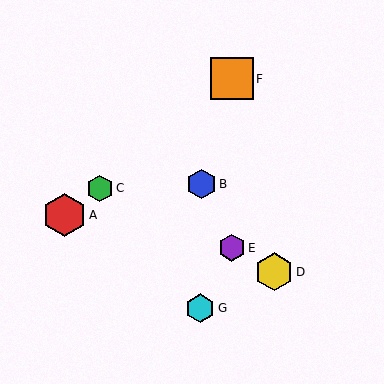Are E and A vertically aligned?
No, E is at x≈232 and A is at x≈64.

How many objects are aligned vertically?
2 objects (E, F) are aligned vertically.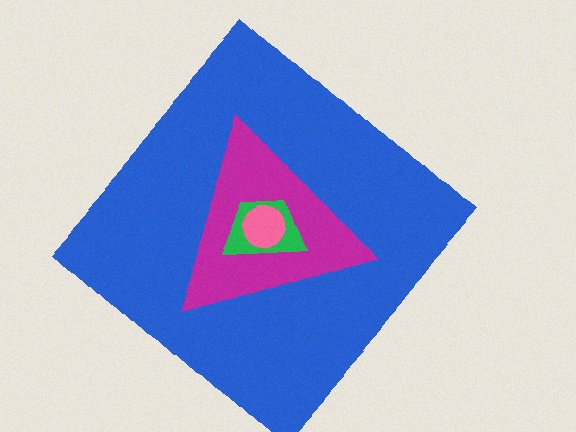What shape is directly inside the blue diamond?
The magenta triangle.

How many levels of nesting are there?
4.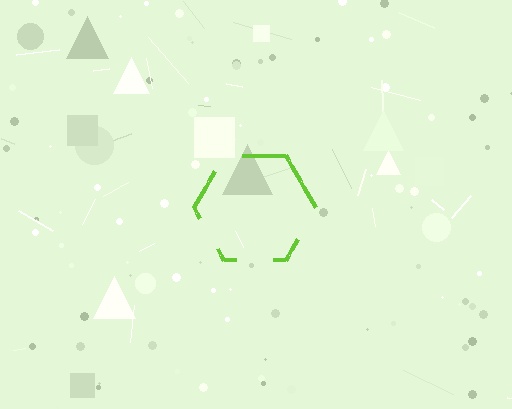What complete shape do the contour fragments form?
The contour fragments form a hexagon.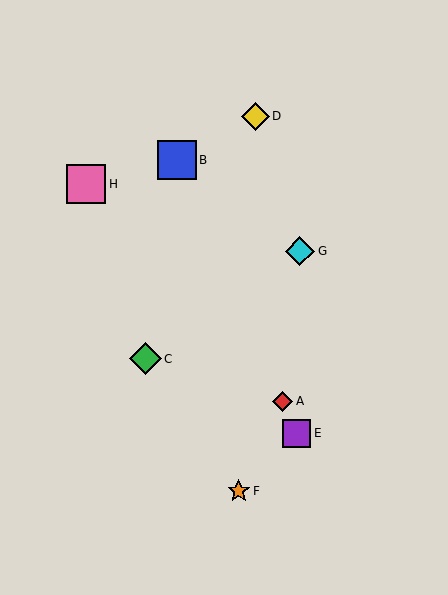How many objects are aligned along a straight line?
3 objects (A, B, E) are aligned along a straight line.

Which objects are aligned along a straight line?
Objects A, B, E are aligned along a straight line.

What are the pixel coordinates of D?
Object D is at (256, 116).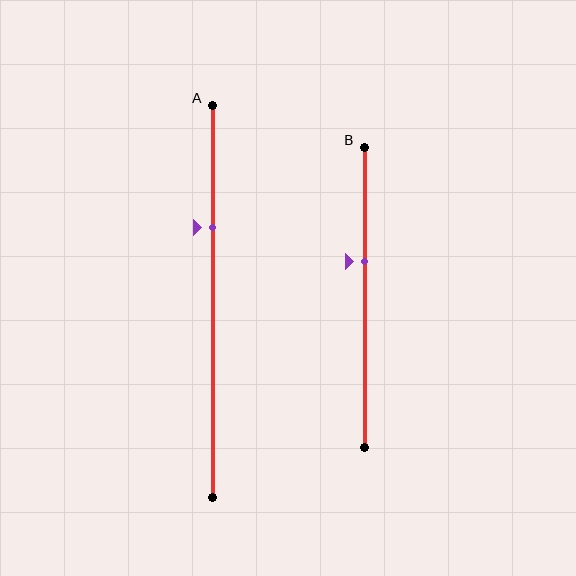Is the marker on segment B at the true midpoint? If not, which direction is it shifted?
No, the marker on segment B is shifted upward by about 12% of the segment length.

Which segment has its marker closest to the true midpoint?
Segment B has its marker closest to the true midpoint.